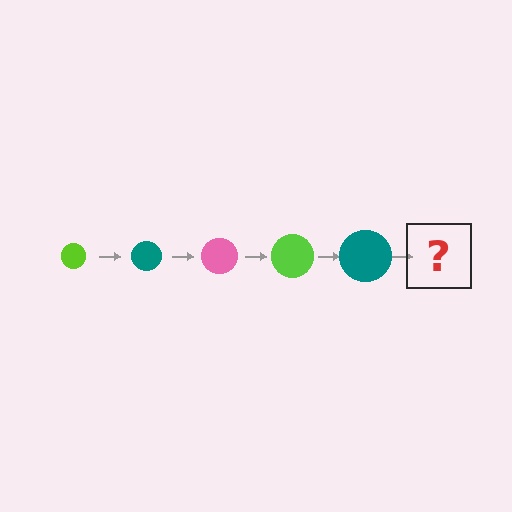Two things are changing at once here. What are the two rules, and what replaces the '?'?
The two rules are that the circle grows larger each step and the color cycles through lime, teal, and pink. The '?' should be a pink circle, larger than the previous one.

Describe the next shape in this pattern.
It should be a pink circle, larger than the previous one.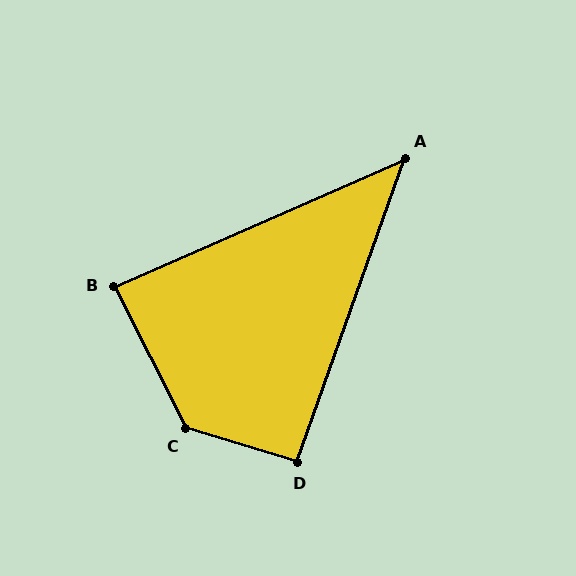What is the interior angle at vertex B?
Approximately 87 degrees (approximately right).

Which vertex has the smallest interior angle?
A, at approximately 47 degrees.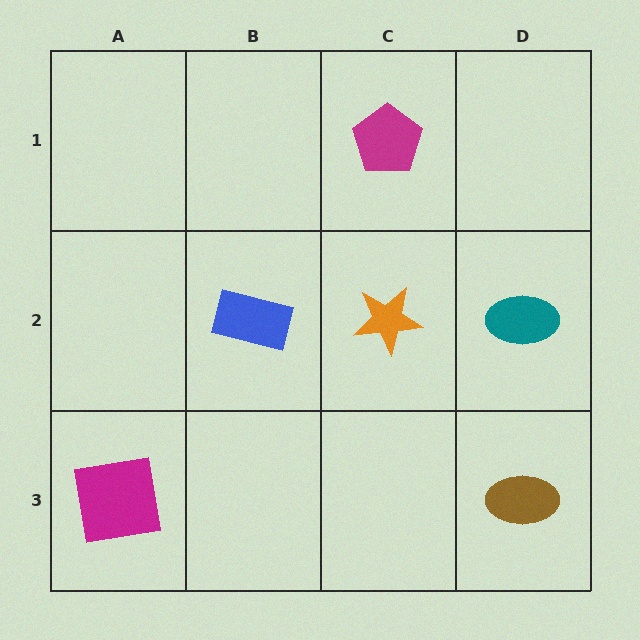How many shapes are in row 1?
1 shape.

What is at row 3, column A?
A magenta square.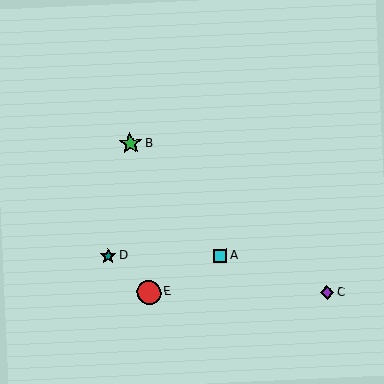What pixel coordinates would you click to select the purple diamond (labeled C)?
Click at (327, 293) to select the purple diamond C.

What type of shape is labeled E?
Shape E is a red circle.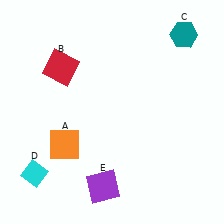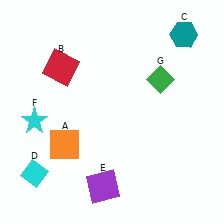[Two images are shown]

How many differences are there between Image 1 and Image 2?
There are 2 differences between the two images.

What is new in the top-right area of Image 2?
A green diamond (G) was added in the top-right area of Image 2.